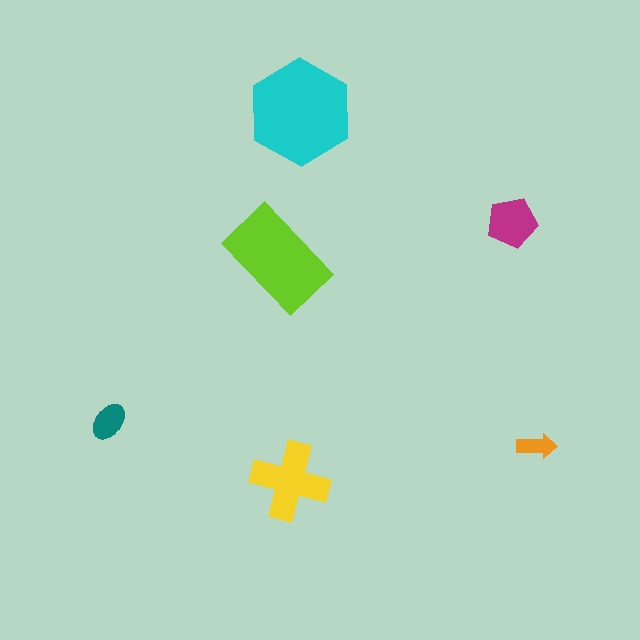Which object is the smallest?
The orange arrow.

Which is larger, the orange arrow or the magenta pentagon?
The magenta pentagon.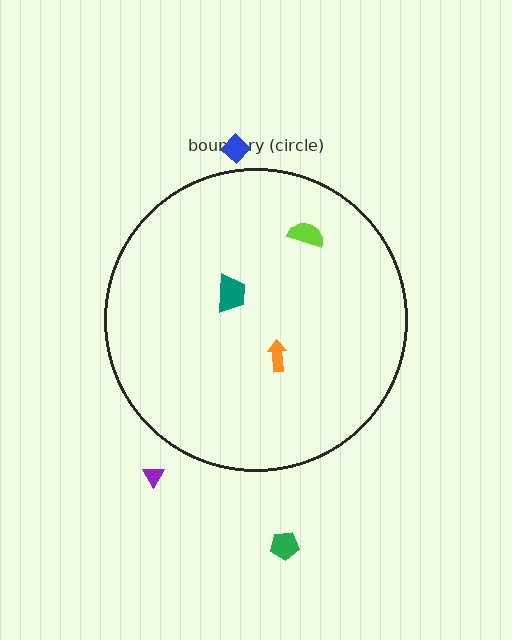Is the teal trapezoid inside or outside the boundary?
Inside.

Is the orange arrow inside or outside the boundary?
Inside.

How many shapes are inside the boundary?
3 inside, 3 outside.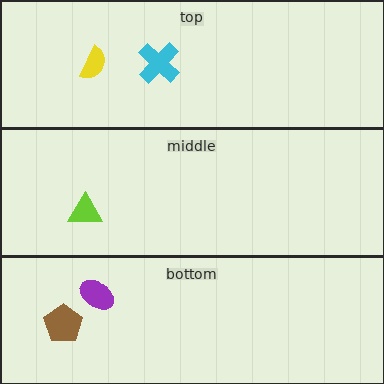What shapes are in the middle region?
The lime triangle.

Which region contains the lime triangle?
The middle region.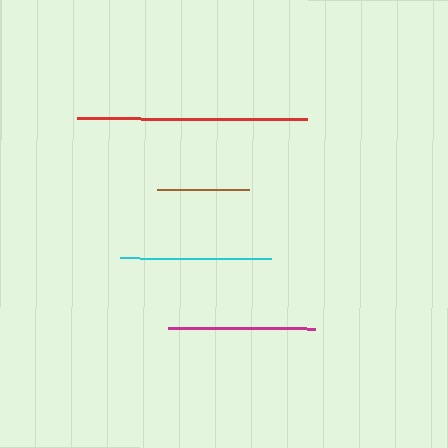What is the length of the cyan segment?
The cyan segment is approximately 151 pixels long.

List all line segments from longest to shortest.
From longest to shortest: red, cyan, magenta, brown.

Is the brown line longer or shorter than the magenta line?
The magenta line is longer than the brown line.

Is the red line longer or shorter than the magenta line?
The red line is longer than the magenta line.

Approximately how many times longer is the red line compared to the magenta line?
The red line is approximately 1.6 times the length of the magenta line.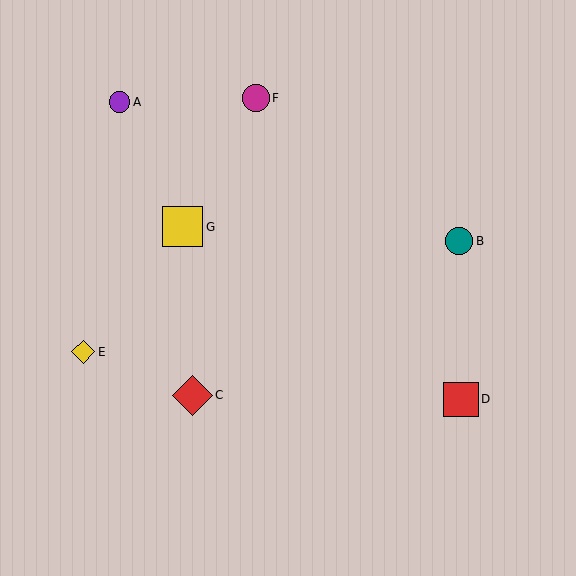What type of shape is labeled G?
Shape G is a yellow square.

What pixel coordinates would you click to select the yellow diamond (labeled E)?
Click at (83, 352) to select the yellow diamond E.